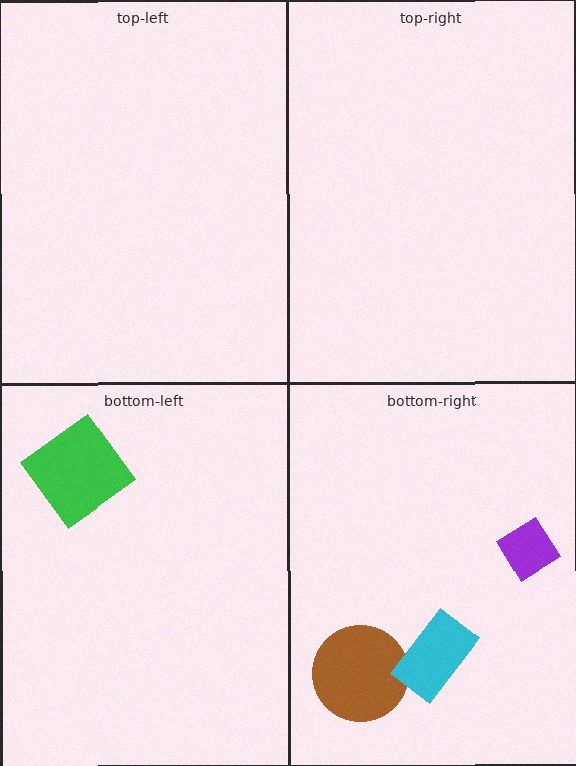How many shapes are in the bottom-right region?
3.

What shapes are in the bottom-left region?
The green diamond.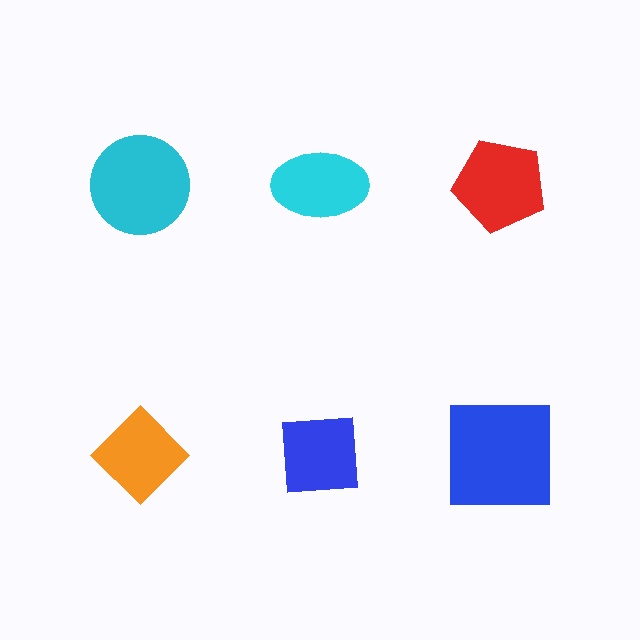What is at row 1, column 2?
A cyan ellipse.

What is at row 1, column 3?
A red pentagon.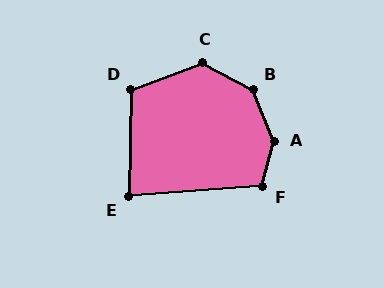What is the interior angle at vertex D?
Approximately 111 degrees (obtuse).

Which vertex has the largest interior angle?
A, at approximately 144 degrees.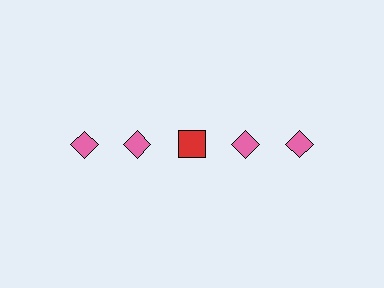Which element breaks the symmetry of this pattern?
The red square in the top row, center column breaks the symmetry. All other shapes are pink diamonds.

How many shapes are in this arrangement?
There are 5 shapes arranged in a grid pattern.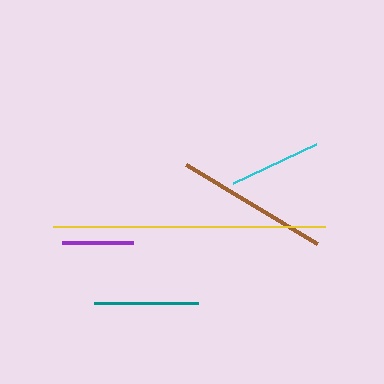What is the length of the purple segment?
The purple segment is approximately 70 pixels long.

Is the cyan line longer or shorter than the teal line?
The teal line is longer than the cyan line.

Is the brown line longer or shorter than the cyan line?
The brown line is longer than the cyan line.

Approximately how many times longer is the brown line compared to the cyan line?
The brown line is approximately 1.7 times the length of the cyan line.